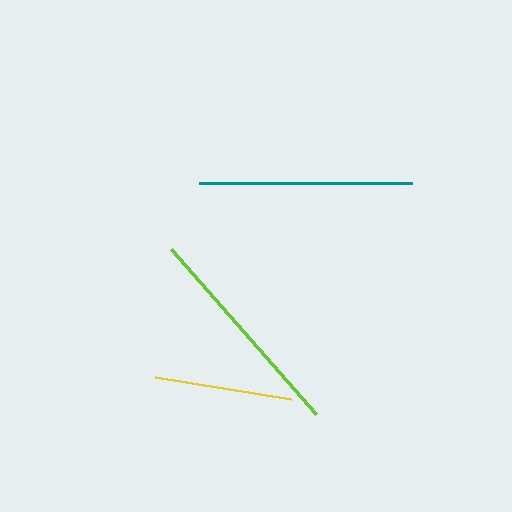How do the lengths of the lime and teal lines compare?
The lime and teal lines are approximately the same length.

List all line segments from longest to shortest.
From longest to shortest: lime, teal, yellow.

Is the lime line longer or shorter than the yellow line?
The lime line is longer than the yellow line.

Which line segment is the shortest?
The yellow line is the shortest at approximately 138 pixels.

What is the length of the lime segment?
The lime segment is approximately 219 pixels long.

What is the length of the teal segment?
The teal segment is approximately 212 pixels long.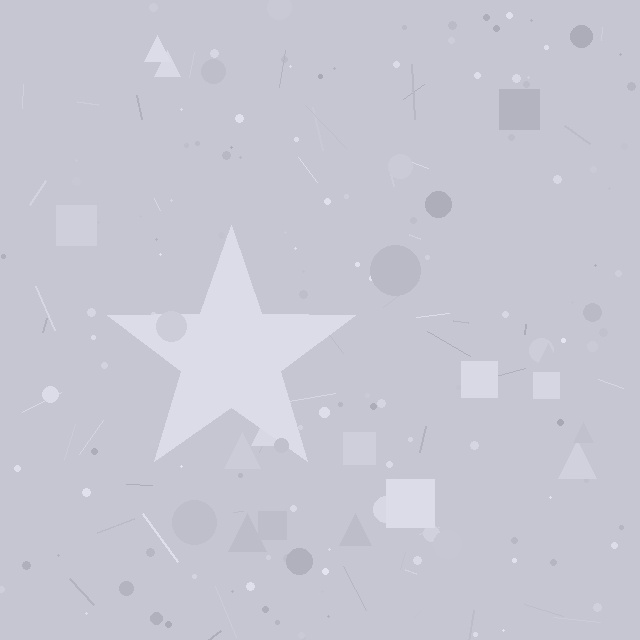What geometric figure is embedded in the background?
A star is embedded in the background.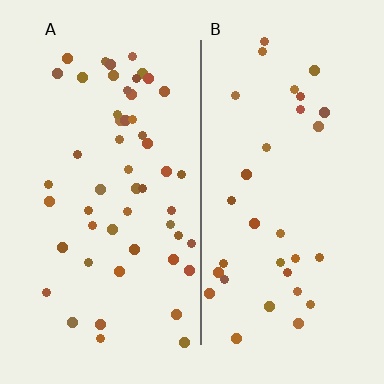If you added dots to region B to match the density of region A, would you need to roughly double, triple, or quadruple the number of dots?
Approximately double.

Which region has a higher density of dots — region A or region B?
A (the left).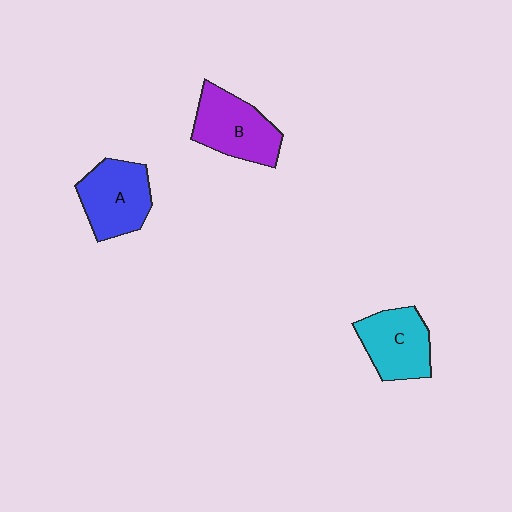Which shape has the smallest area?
Shape C (cyan).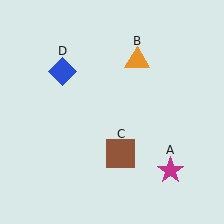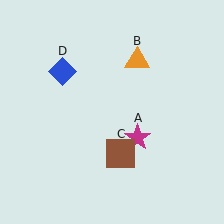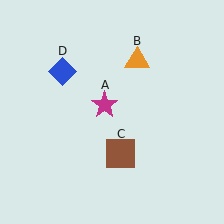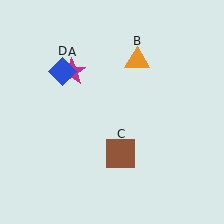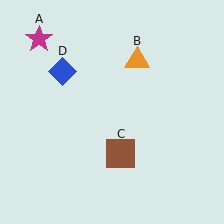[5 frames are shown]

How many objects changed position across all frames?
1 object changed position: magenta star (object A).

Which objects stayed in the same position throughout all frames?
Orange triangle (object B) and brown square (object C) and blue diamond (object D) remained stationary.